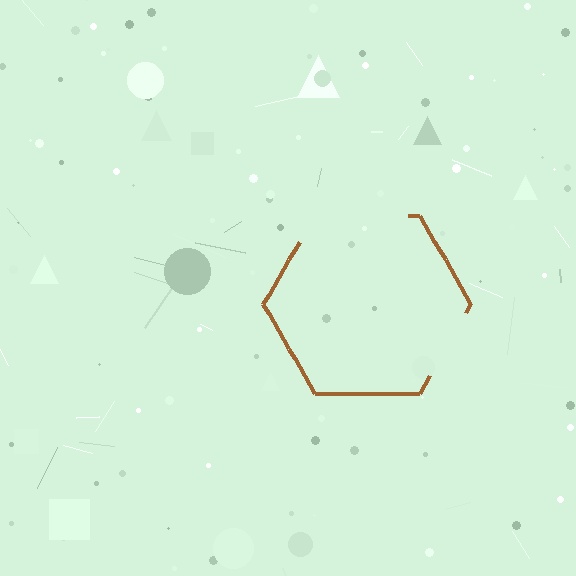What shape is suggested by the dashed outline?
The dashed outline suggests a hexagon.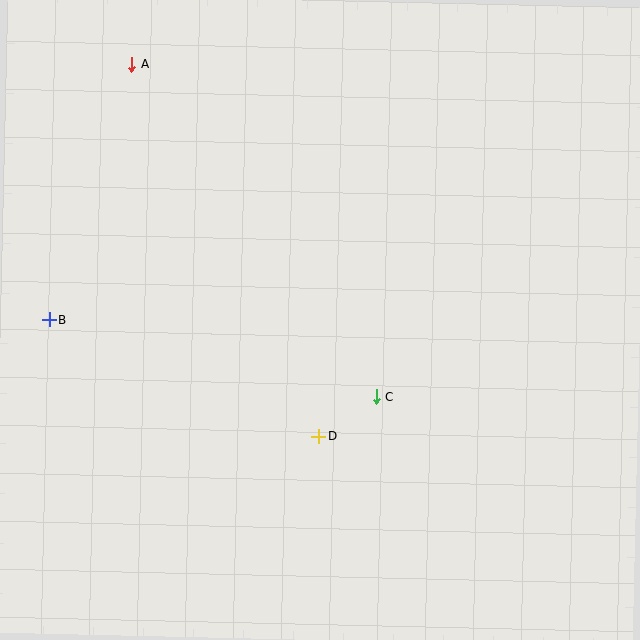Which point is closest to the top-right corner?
Point C is closest to the top-right corner.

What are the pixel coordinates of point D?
Point D is at (319, 436).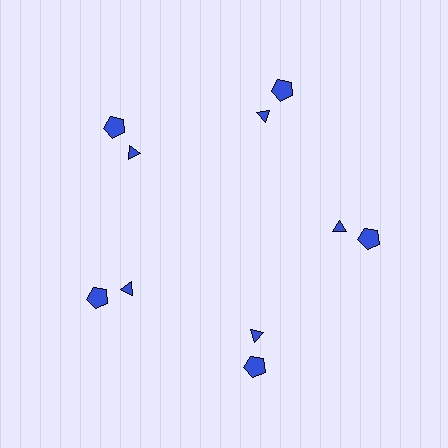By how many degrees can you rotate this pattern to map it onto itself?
The pattern maps onto itself every 72 degrees of rotation.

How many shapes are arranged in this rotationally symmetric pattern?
There are 10 shapes, arranged in 5 groups of 2.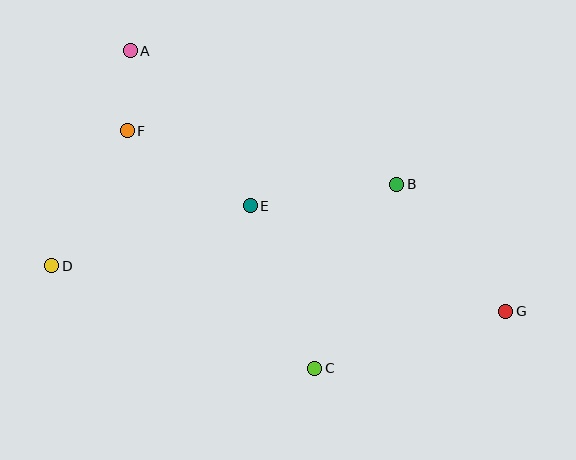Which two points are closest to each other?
Points A and F are closest to each other.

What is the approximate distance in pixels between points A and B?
The distance between A and B is approximately 298 pixels.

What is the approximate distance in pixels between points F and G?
The distance between F and G is approximately 419 pixels.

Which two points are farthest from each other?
Points A and G are farthest from each other.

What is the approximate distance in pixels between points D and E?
The distance between D and E is approximately 207 pixels.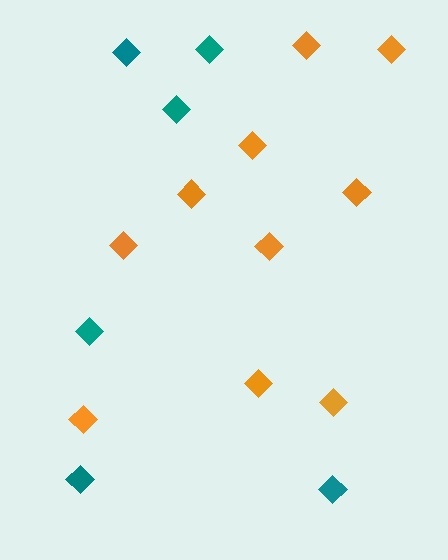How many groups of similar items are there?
There are 2 groups: one group of teal diamonds (6) and one group of orange diamonds (10).